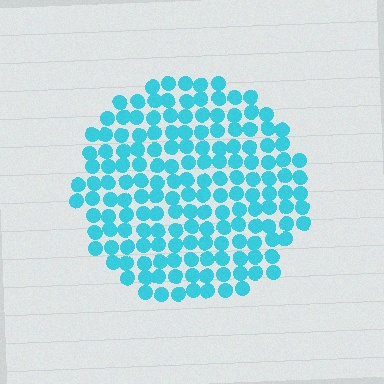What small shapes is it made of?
It is made of small circles.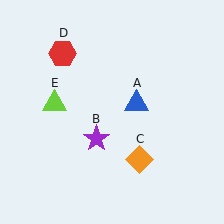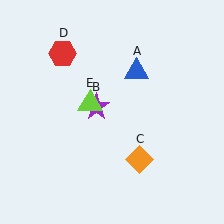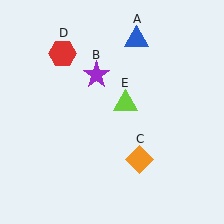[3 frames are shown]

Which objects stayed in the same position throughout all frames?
Orange diamond (object C) and red hexagon (object D) remained stationary.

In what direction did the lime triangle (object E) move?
The lime triangle (object E) moved right.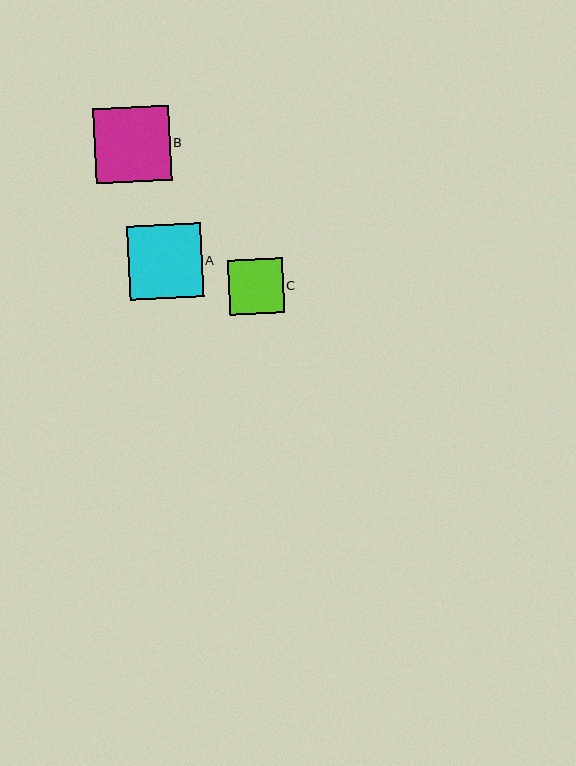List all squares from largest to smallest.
From largest to smallest: B, A, C.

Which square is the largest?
Square B is the largest with a size of approximately 75 pixels.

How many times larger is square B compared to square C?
Square B is approximately 1.4 times the size of square C.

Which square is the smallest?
Square C is the smallest with a size of approximately 55 pixels.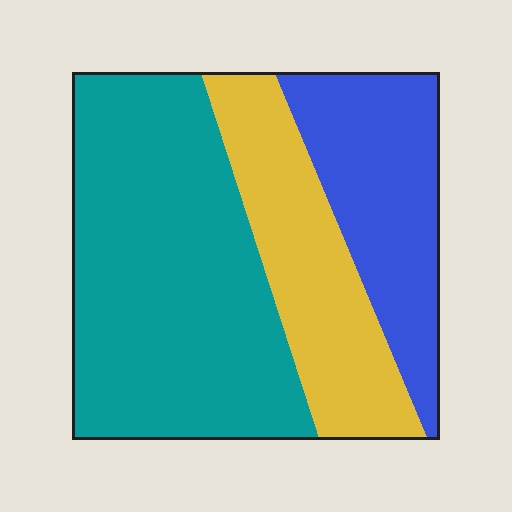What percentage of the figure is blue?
Blue takes up less than a quarter of the figure.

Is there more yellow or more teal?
Teal.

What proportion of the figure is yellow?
Yellow covers 25% of the figure.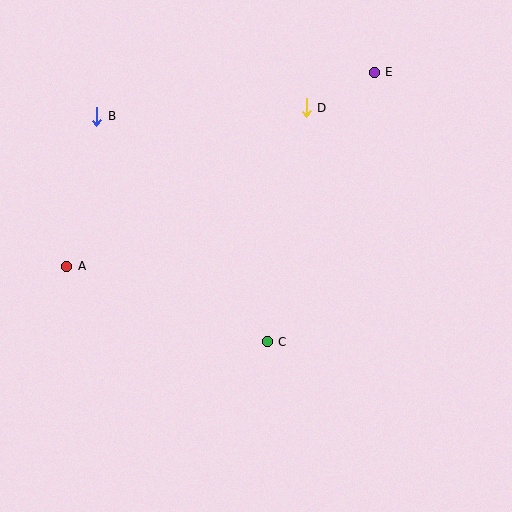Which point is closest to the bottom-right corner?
Point C is closest to the bottom-right corner.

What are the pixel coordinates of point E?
Point E is at (374, 72).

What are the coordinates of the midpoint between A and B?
The midpoint between A and B is at (82, 191).